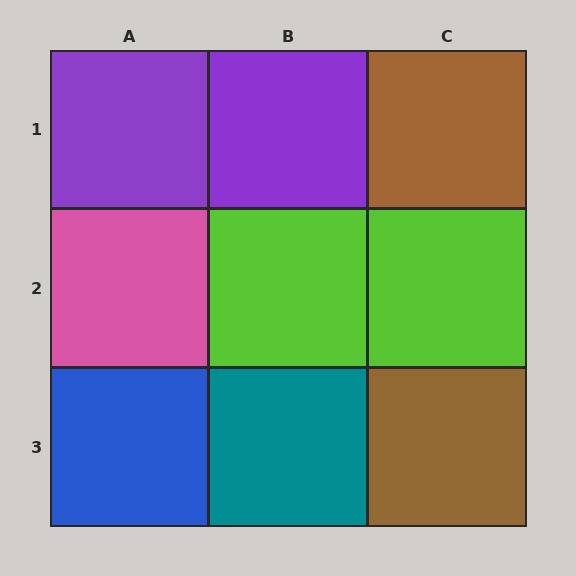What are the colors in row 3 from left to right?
Blue, teal, brown.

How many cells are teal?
1 cell is teal.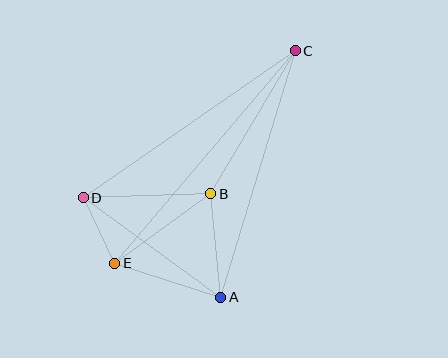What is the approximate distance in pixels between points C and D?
The distance between C and D is approximately 258 pixels.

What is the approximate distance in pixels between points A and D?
The distance between A and D is approximately 170 pixels.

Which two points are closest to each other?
Points D and E are closest to each other.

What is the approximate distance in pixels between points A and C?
The distance between A and C is approximately 258 pixels.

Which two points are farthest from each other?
Points C and E are farthest from each other.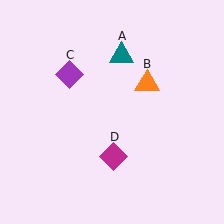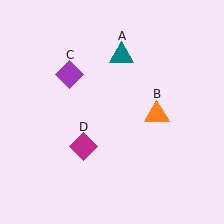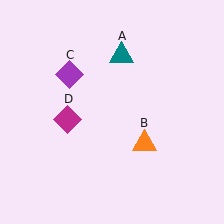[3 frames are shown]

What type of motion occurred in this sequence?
The orange triangle (object B), magenta diamond (object D) rotated clockwise around the center of the scene.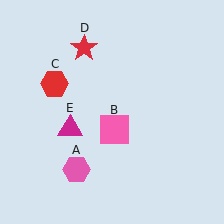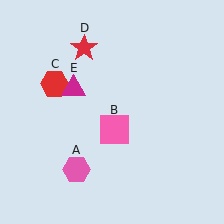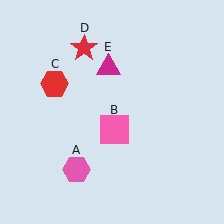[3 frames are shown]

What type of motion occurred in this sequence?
The magenta triangle (object E) rotated clockwise around the center of the scene.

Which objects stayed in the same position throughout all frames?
Pink hexagon (object A) and pink square (object B) and red hexagon (object C) and red star (object D) remained stationary.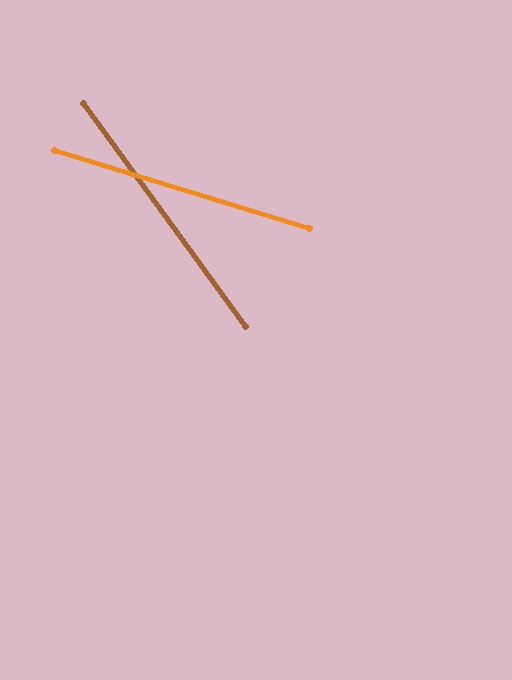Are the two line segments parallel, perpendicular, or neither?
Neither parallel nor perpendicular — they differ by about 37°.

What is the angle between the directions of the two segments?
Approximately 37 degrees.